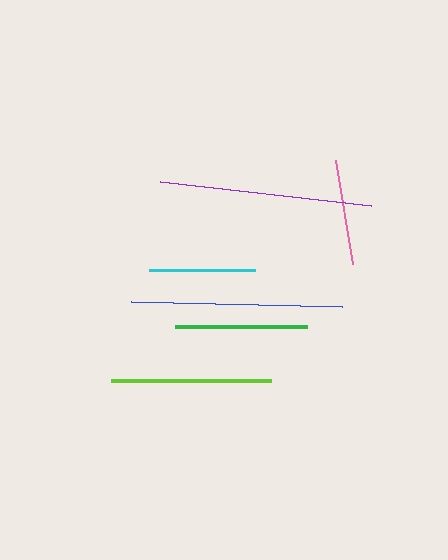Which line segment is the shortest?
The cyan line is the shortest at approximately 105 pixels.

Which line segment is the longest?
The purple line is the longest at approximately 212 pixels.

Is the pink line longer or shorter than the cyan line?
The pink line is longer than the cyan line.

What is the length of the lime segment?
The lime segment is approximately 160 pixels long.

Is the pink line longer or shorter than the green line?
The green line is longer than the pink line.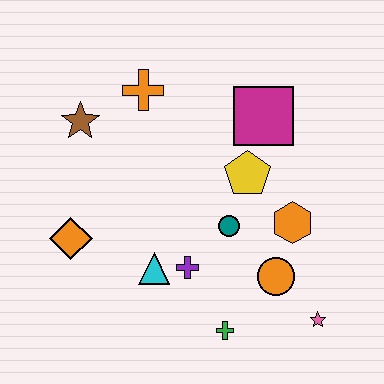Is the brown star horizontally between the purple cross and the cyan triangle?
No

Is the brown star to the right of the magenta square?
No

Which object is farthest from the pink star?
The brown star is farthest from the pink star.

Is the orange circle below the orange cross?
Yes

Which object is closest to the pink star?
The orange circle is closest to the pink star.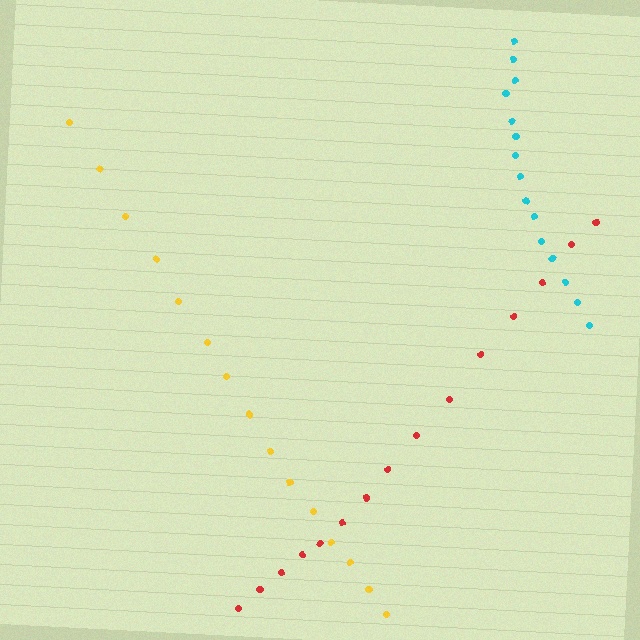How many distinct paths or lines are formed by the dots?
There are 3 distinct paths.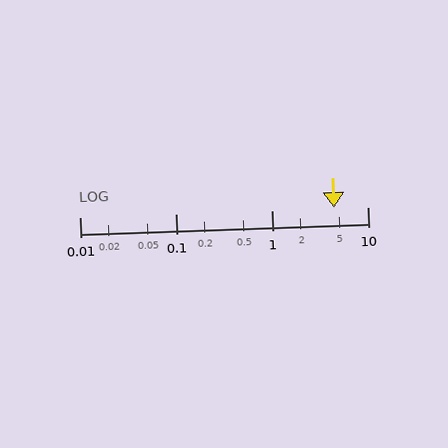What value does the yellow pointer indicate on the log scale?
The pointer indicates approximately 4.5.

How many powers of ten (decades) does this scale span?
The scale spans 3 decades, from 0.01 to 10.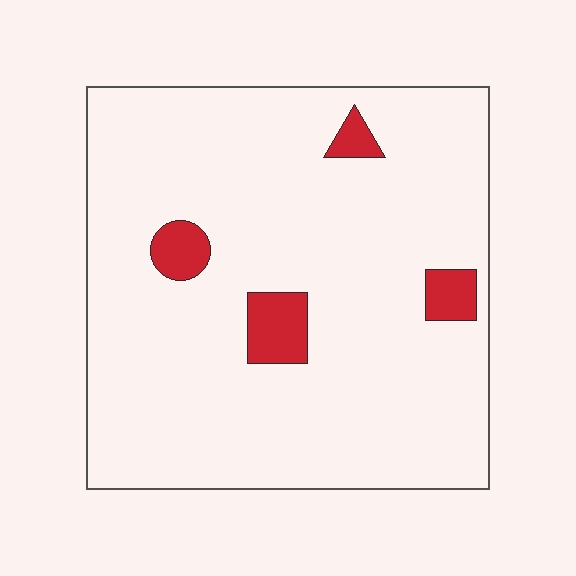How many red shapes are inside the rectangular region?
4.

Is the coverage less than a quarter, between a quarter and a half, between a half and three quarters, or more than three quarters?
Less than a quarter.